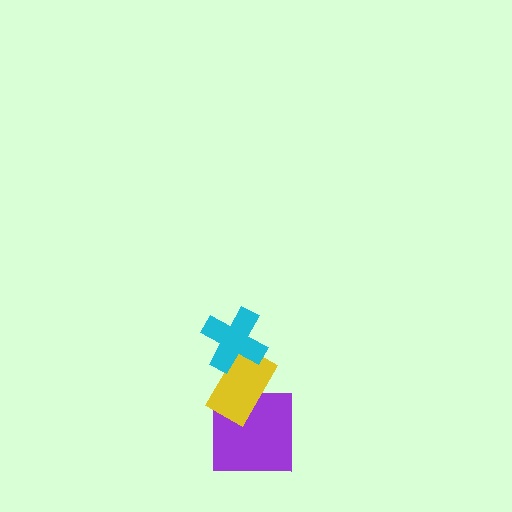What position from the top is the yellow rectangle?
The yellow rectangle is 2nd from the top.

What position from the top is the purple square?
The purple square is 3rd from the top.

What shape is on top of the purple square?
The yellow rectangle is on top of the purple square.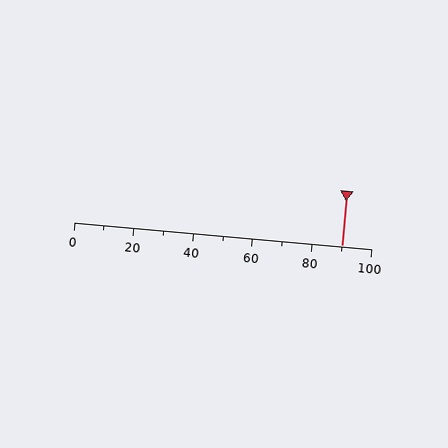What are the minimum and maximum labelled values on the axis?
The axis runs from 0 to 100.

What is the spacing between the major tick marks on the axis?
The major ticks are spaced 20 apart.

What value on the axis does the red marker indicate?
The marker indicates approximately 90.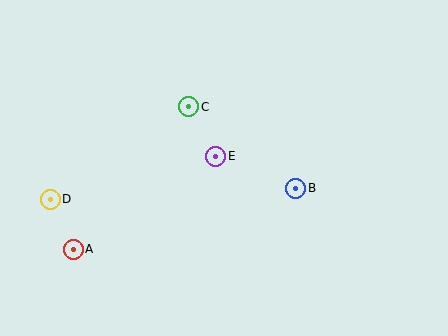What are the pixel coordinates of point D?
Point D is at (50, 199).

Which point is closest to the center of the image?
Point E at (216, 156) is closest to the center.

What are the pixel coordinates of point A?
Point A is at (73, 249).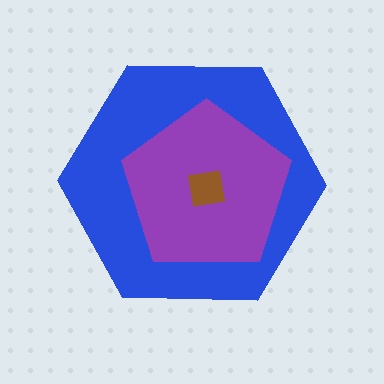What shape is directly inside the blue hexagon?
The purple pentagon.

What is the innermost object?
The brown square.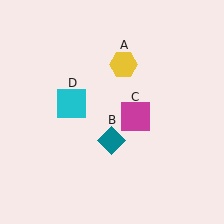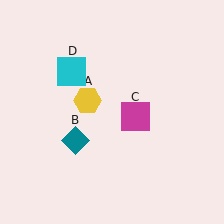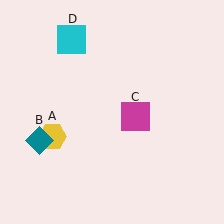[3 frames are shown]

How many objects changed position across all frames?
3 objects changed position: yellow hexagon (object A), teal diamond (object B), cyan square (object D).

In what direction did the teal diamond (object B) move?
The teal diamond (object B) moved left.